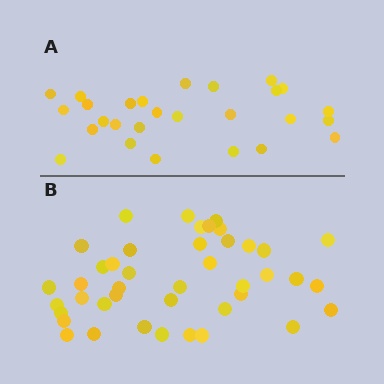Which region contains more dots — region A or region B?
Region B (the bottom region) has more dots.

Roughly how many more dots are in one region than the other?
Region B has approximately 15 more dots than region A.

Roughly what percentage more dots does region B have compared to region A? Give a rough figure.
About 55% more.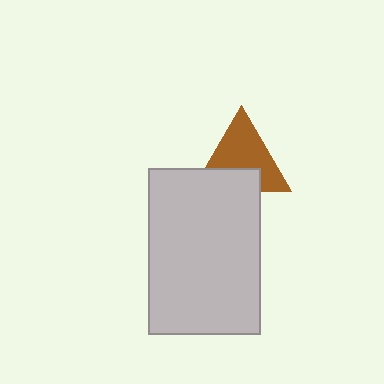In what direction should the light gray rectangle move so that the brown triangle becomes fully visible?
The light gray rectangle should move down. That is the shortest direction to clear the overlap and leave the brown triangle fully visible.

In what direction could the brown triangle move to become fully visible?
The brown triangle could move up. That would shift it out from behind the light gray rectangle entirely.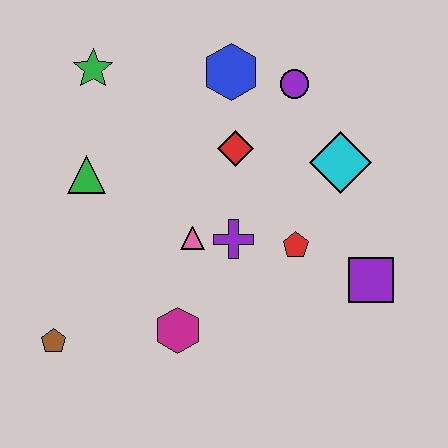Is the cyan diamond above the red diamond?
No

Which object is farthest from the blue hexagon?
The brown pentagon is farthest from the blue hexagon.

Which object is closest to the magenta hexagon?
The pink triangle is closest to the magenta hexagon.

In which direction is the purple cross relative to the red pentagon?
The purple cross is to the left of the red pentagon.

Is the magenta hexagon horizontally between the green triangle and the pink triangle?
Yes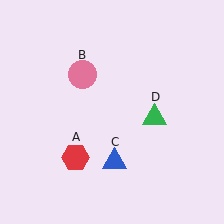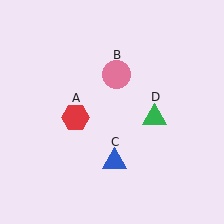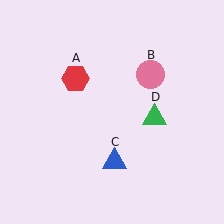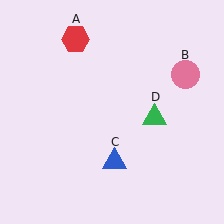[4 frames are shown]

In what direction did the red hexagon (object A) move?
The red hexagon (object A) moved up.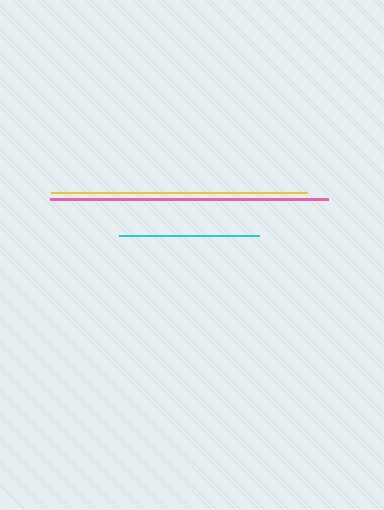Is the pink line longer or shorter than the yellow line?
The pink line is longer than the yellow line.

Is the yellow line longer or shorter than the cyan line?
The yellow line is longer than the cyan line.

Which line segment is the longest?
The pink line is the longest at approximately 279 pixels.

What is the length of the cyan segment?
The cyan segment is approximately 140 pixels long.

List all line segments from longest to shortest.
From longest to shortest: pink, yellow, cyan.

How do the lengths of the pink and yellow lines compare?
The pink and yellow lines are approximately the same length.